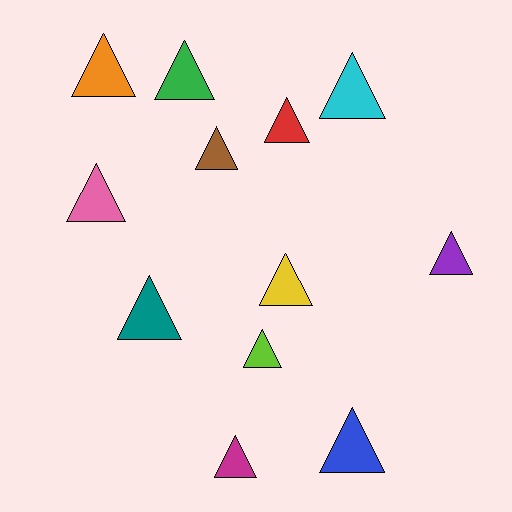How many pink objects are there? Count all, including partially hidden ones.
There is 1 pink object.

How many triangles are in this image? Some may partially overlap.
There are 12 triangles.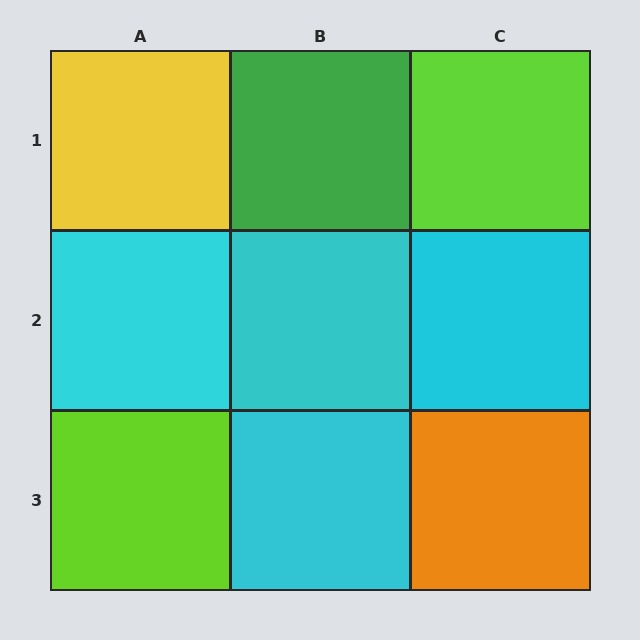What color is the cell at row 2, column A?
Cyan.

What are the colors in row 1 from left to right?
Yellow, green, lime.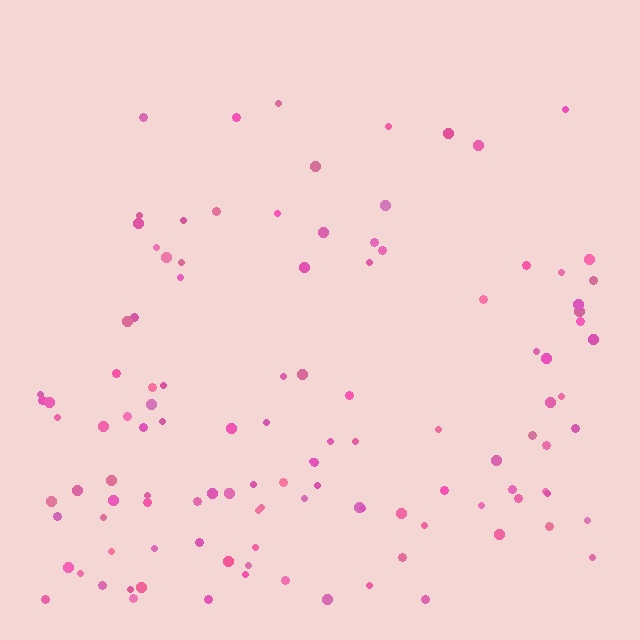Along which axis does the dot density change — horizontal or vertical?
Vertical.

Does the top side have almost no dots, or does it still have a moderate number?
Still a moderate number, just noticeably fewer than the bottom.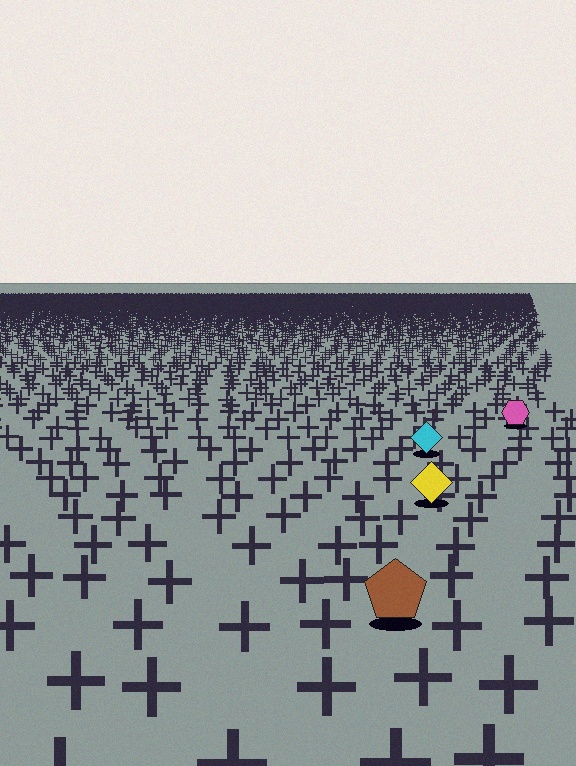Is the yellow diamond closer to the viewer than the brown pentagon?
No. The brown pentagon is closer — you can tell from the texture gradient: the ground texture is coarser near it.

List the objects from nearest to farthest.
From nearest to farthest: the brown pentagon, the yellow diamond, the cyan diamond, the pink hexagon.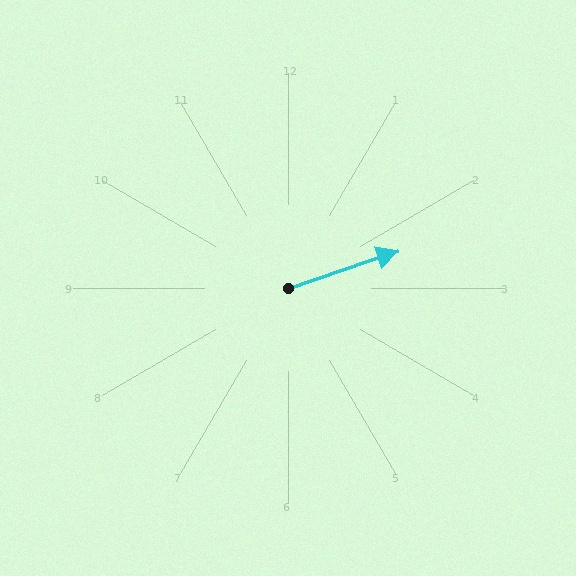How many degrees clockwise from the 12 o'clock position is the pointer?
Approximately 71 degrees.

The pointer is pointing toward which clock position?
Roughly 2 o'clock.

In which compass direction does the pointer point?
East.